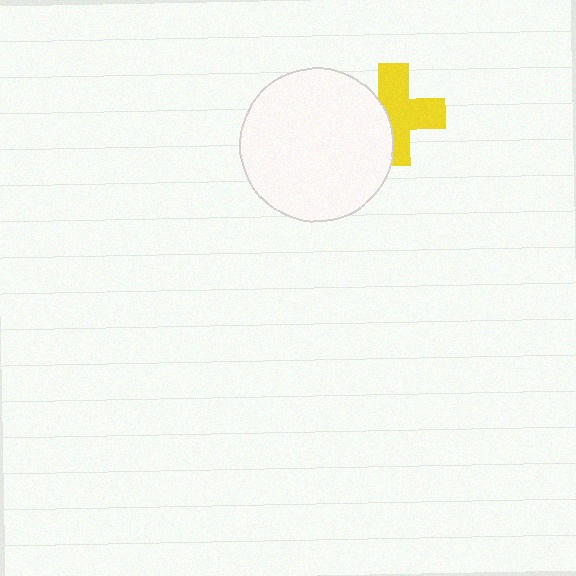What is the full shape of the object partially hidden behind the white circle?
The partially hidden object is a yellow cross.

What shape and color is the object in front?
The object in front is a white circle.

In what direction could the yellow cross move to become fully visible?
The yellow cross could move right. That would shift it out from behind the white circle entirely.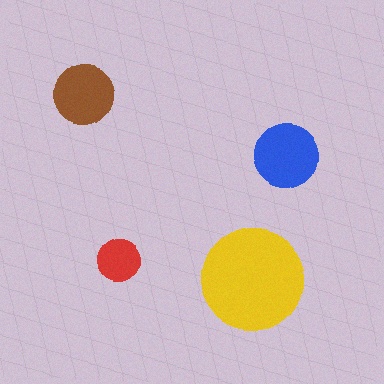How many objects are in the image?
There are 4 objects in the image.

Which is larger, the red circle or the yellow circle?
The yellow one.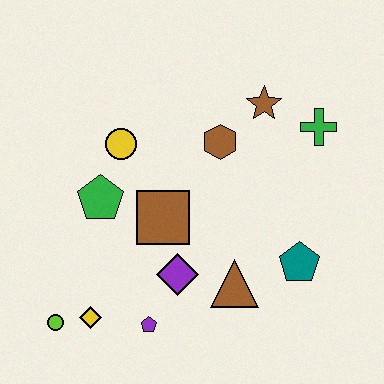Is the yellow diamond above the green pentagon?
No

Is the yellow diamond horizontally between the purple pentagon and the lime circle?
Yes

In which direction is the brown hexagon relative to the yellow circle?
The brown hexagon is to the right of the yellow circle.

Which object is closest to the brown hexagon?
The brown star is closest to the brown hexagon.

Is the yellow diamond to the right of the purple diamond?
No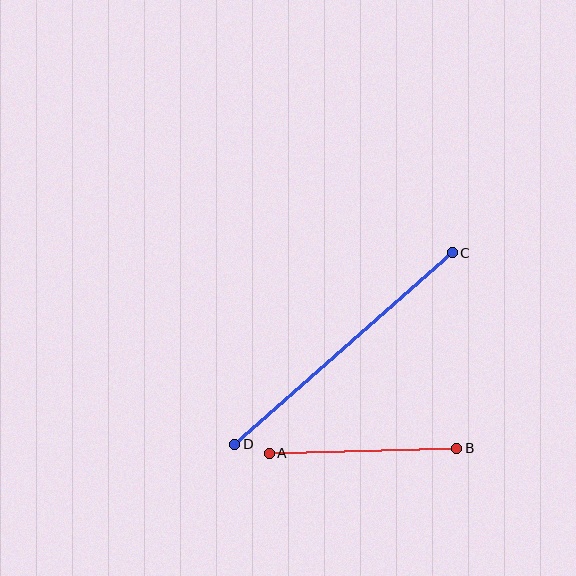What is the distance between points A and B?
The distance is approximately 188 pixels.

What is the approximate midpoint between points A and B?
The midpoint is at approximately (363, 451) pixels.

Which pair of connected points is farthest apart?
Points C and D are farthest apart.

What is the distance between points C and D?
The distance is approximately 290 pixels.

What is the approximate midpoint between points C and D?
The midpoint is at approximately (344, 349) pixels.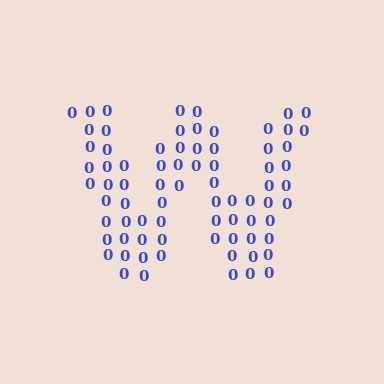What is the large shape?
The large shape is the letter W.